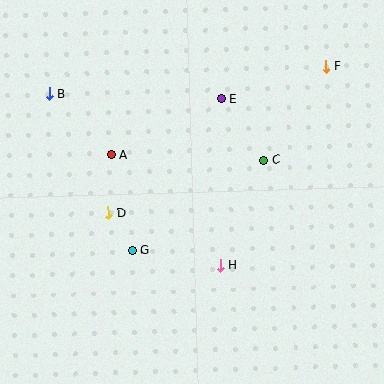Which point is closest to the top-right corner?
Point F is closest to the top-right corner.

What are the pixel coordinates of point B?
Point B is at (49, 94).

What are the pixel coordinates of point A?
Point A is at (111, 155).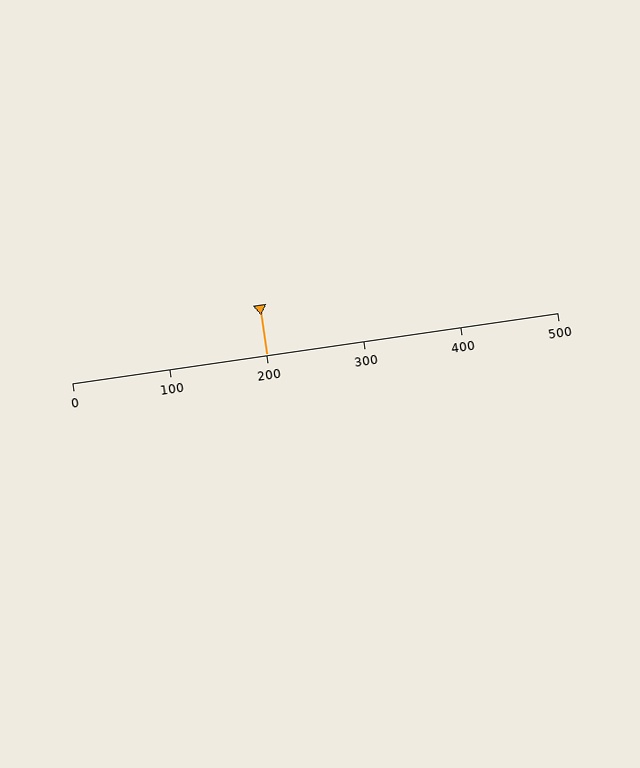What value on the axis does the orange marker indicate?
The marker indicates approximately 200.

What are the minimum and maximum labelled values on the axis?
The axis runs from 0 to 500.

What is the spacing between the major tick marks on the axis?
The major ticks are spaced 100 apart.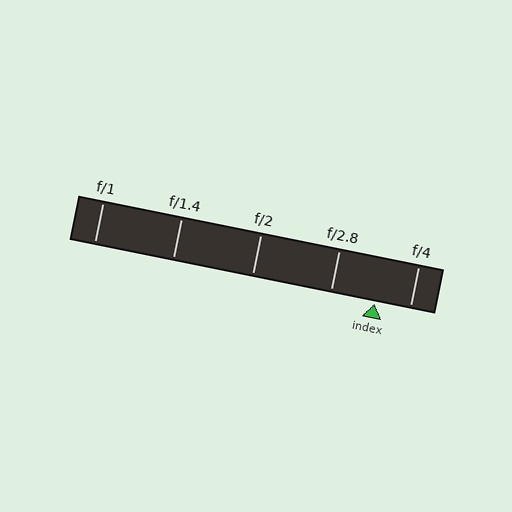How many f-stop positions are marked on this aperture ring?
There are 5 f-stop positions marked.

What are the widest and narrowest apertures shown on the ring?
The widest aperture shown is f/1 and the narrowest is f/4.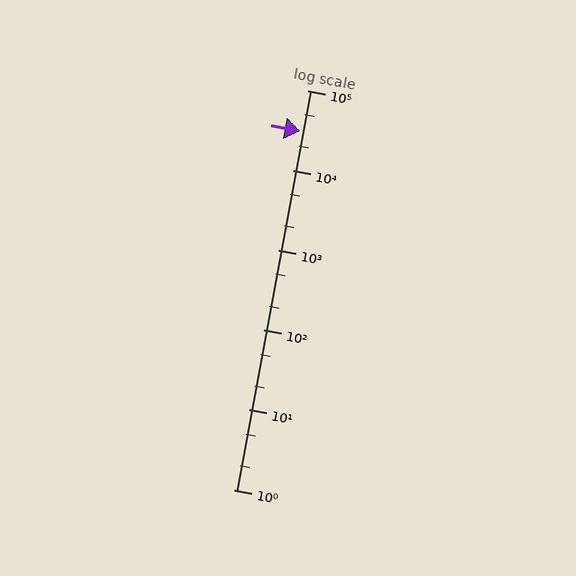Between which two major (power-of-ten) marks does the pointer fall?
The pointer is between 10000 and 100000.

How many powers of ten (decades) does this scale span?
The scale spans 5 decades, from 1 to 100000.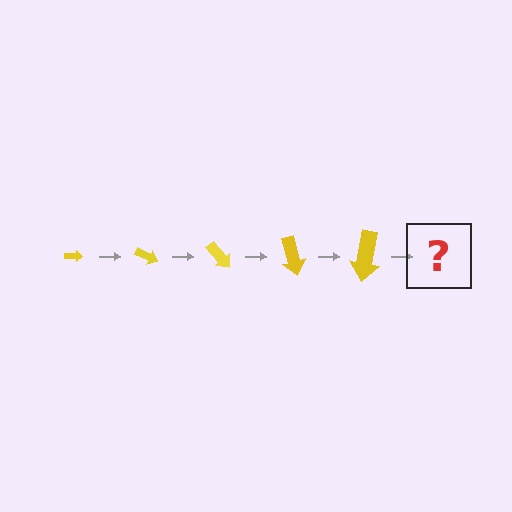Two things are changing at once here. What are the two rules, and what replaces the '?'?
The two rules are that the arrow grows larger each step and it rotates 25 degrees each step. The '?' should be an arrow, larger than the previous one and rotated 125 degrees from the start.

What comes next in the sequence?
The next element should be an arrow, larger than the previous one and rotated 125 degrees from the start.